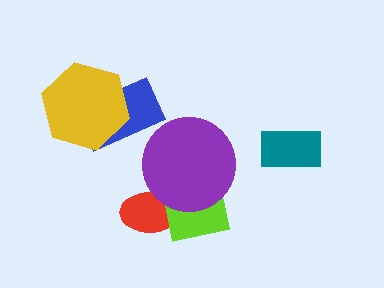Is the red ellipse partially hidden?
Yes, it is partially covered by another shape.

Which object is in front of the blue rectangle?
The yellow hexagon is in front of the blue rectangle.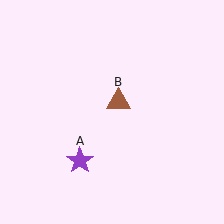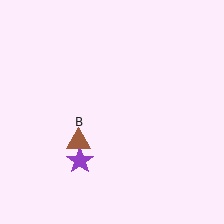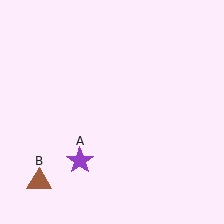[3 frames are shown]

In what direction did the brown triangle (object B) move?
The brown triangle (object B) moved down and to the left.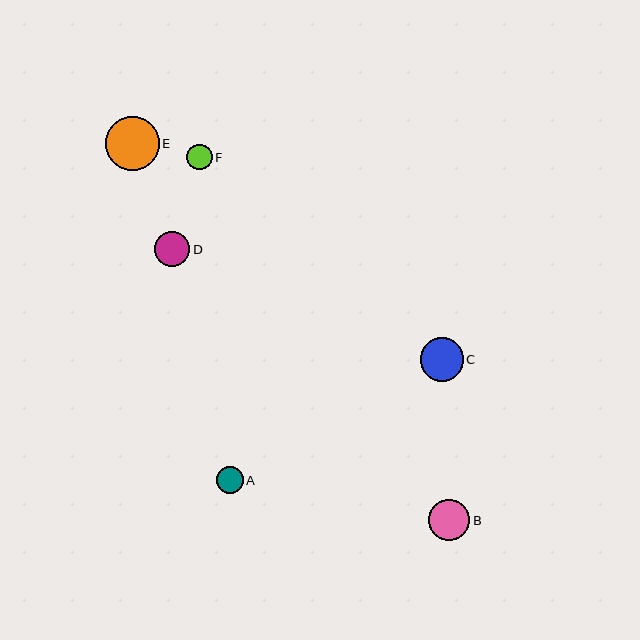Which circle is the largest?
Circle E is the largest with a size of approximately 54 pixels.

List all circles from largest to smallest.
From largest to smallest: E, C, B, D, A, F.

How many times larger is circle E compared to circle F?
Circle E is approximately 2.1 times the size of circle F.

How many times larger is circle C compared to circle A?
Circle C is approximately 1.6 times the size of circle A.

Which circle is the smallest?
Circle F is the smallest with a size of approximately 26 pixels.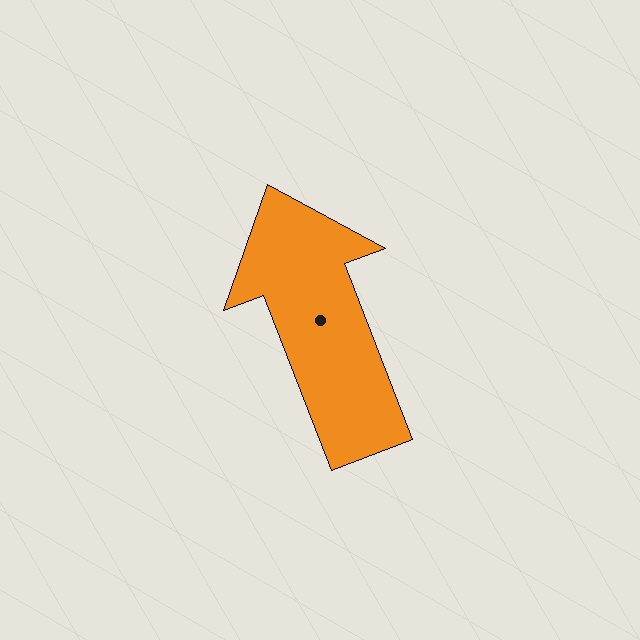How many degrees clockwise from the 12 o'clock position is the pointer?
Approximately 339 degrees.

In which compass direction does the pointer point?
North.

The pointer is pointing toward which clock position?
Roughly 11 o'clock.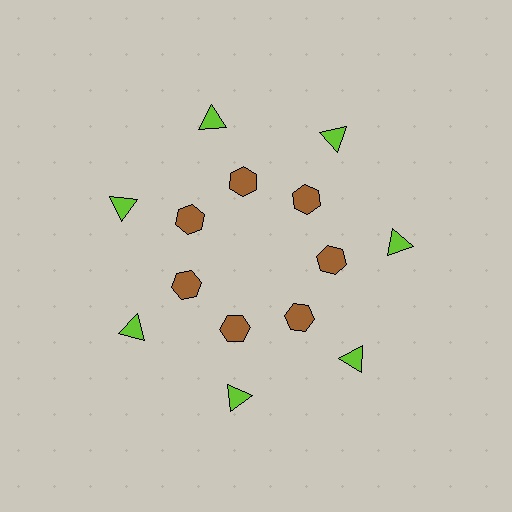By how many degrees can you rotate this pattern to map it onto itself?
The pattern maps onto itself every 51 degrees of rotation.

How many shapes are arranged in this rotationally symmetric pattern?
There are 14 shapes, arranged in 7 groups of 2.